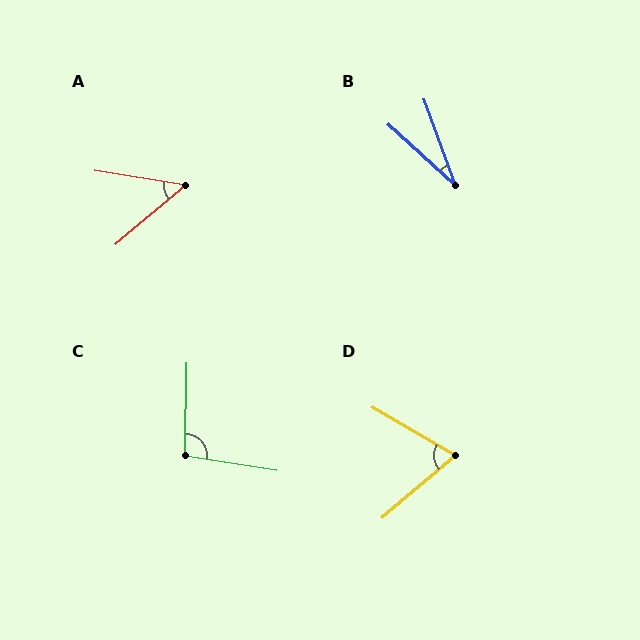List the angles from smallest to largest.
B (28°), A (49°), D (70°), C (98°).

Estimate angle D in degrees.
Approximately 70 degrees.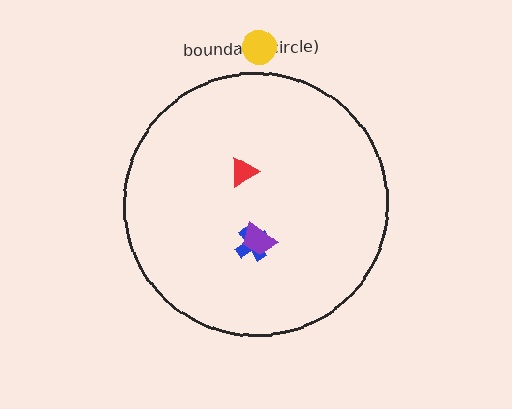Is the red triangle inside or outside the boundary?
Inside.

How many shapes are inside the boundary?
3 inside, 1 outside.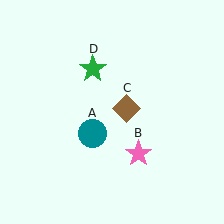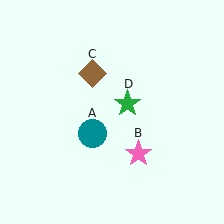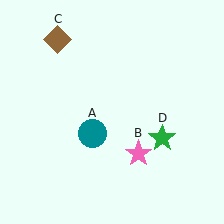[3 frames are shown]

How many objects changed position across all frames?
2 objects changed position: brown diamond (object C), green star (object D).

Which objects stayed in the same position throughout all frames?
Teal circle (object A) and pink star (object B) remained stationary.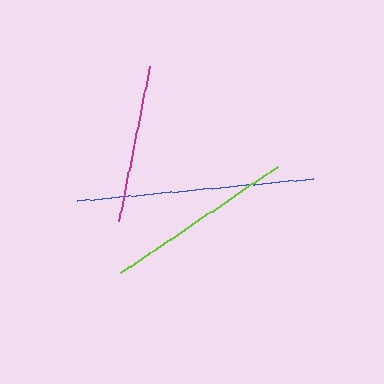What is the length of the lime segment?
The lime segment is approximately 189 pixels long.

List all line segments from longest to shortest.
From longest to shortest: blue, lime, magenta.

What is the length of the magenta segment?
The magenta segment is approximately 158 pixels long.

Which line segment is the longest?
The blue line is the longest at approximately 238 pixels.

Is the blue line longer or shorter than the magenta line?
The blue line is longer than the magenta line.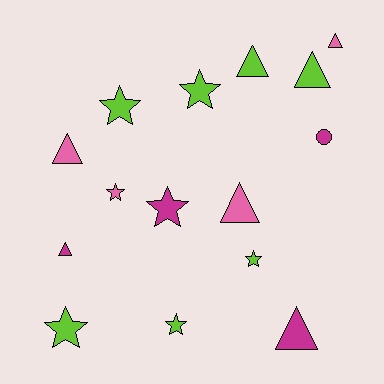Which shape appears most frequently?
Triangle, with 7 objects.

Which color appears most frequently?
Lime, with 7 objects.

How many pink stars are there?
There is 1 pink star.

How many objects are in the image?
There are 15 objects.